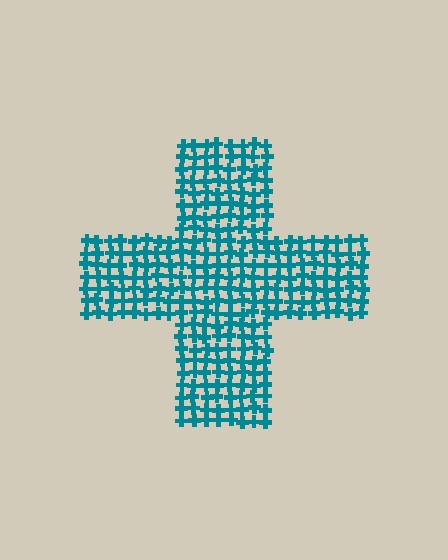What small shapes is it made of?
It is made of small crosses.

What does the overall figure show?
The overall figure shows a cross.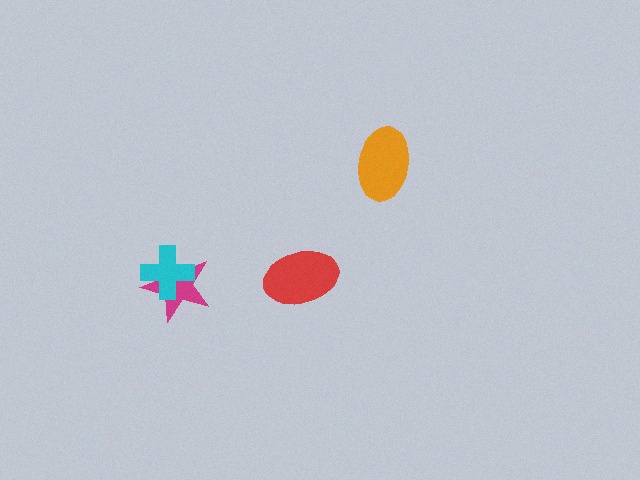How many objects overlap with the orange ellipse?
0 objects overlap with the orange ellipse.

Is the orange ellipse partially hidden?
No, no other shape covers it.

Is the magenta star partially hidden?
Yes, it is partially covered by another shape.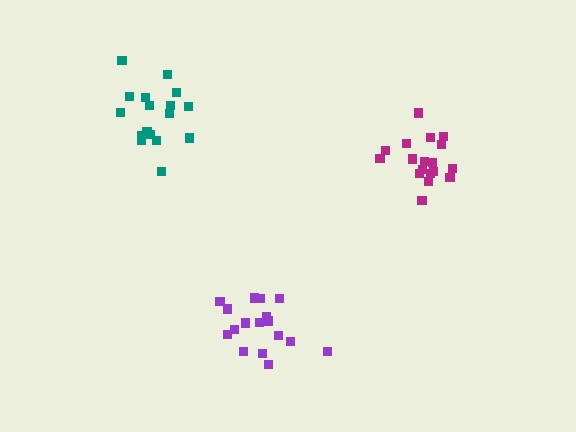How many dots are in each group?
Group 1: 17 dots, Group 2: 18 dots, Group 3: 17 dots (52 total).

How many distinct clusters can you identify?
There are 3 distinct clusters.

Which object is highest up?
The teal cluster is topmost.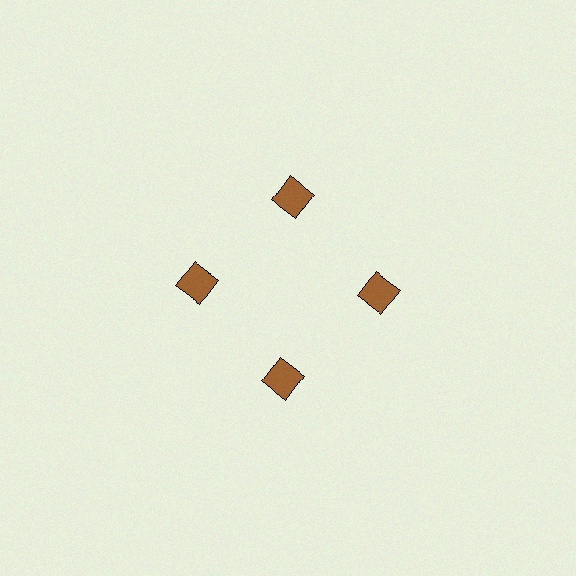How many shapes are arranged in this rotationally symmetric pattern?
There are 4 shapes, arranged in 4 groups of 1.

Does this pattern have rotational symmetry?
Yes, this pattern has 4-fold rotational symmetry. It looks the same after rotating 90 degrees around the center.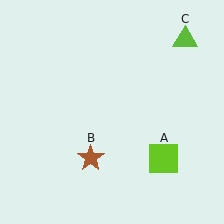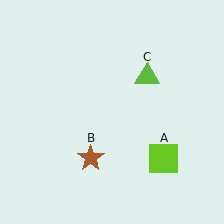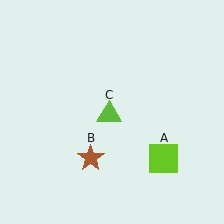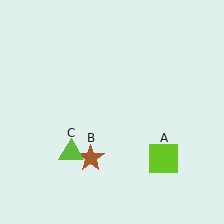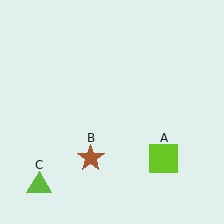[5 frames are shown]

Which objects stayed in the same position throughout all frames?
Lime square (object A) and brown star (object B) remained stationary.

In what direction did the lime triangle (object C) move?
The lime triangle (object C) moved down and to the left.